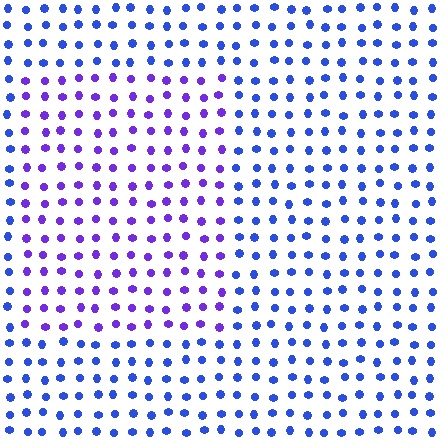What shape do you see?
I see a rectangle.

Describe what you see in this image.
The image is filled with small blue elements in a uniform arrangement. A rectangle-shaped region is visible where the elements are tinted to a slightly different hue, forming a subtle color boundary.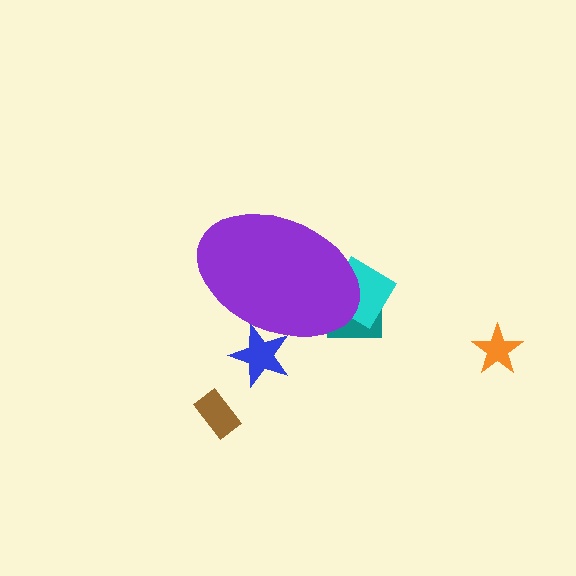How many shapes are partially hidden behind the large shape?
3 shapes are partially hidden.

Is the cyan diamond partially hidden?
Yes, the cyan diamond is partially hidden behind the purple ellipse.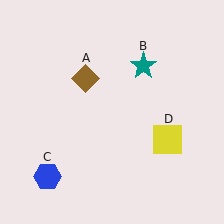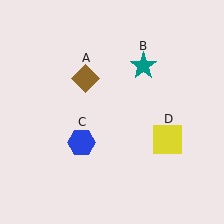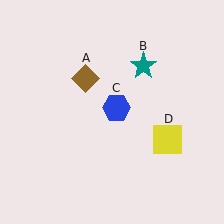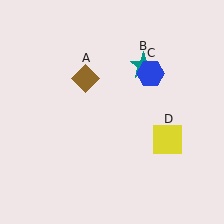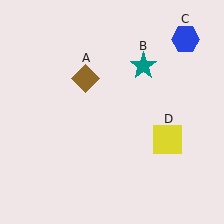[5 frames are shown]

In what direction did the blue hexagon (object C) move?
The blue hexagon (object C) moved up and to the right.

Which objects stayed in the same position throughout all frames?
Brown diamond (object A) and teal star (object B) and yellow square (object D) remained stationary.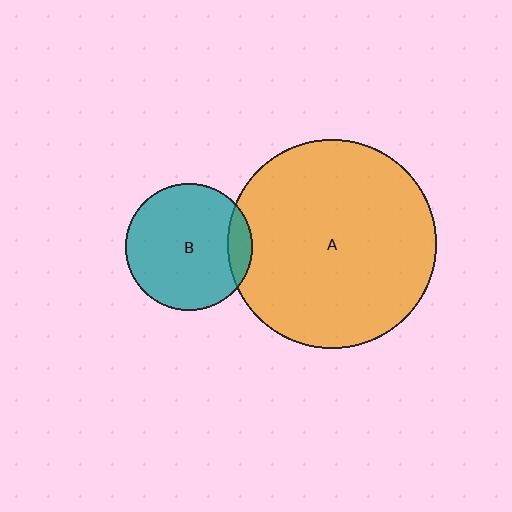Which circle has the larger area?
Circle A (orange).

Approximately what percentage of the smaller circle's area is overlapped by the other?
Approximately 10%.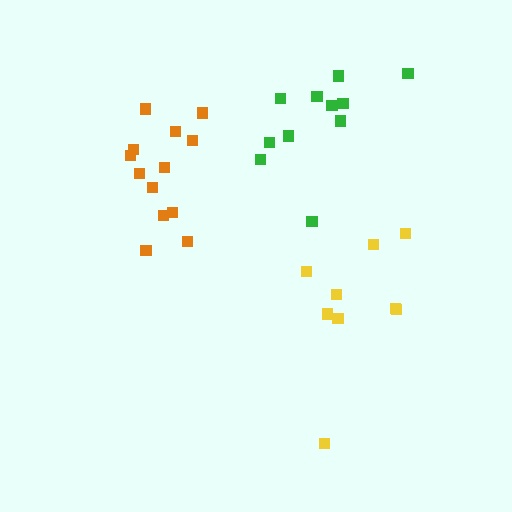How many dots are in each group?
Group 1: 9 dots, Group 2: 11 dots, Group 3: 13 dots (33 total).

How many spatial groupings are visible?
There are 3 spatial groupings.